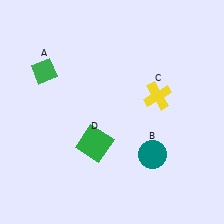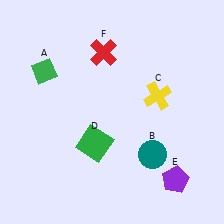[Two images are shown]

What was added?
A purple pentagon (E), a red cross (F) were added in Image 2.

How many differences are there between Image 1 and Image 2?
There are 2 differences between the two images.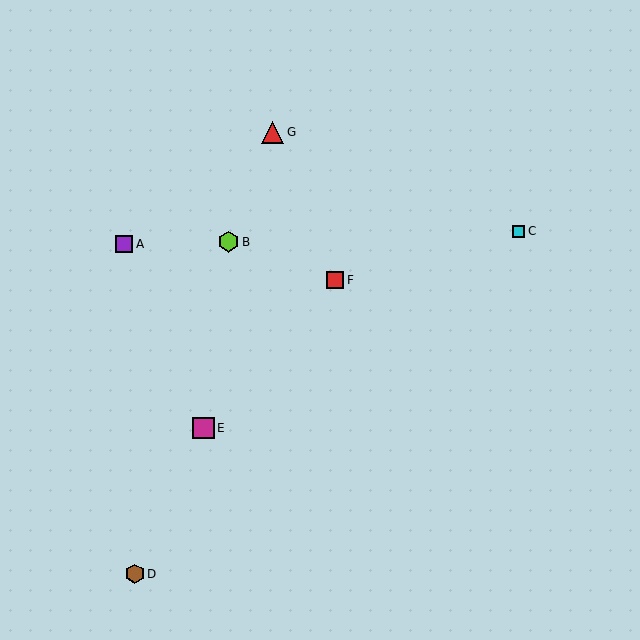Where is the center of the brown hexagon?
The center of the brown hexagon is at (135, 574).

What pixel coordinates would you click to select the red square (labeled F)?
Click at (335, 280) to select the red square F.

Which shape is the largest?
The red triangle (labeled G) is the largest.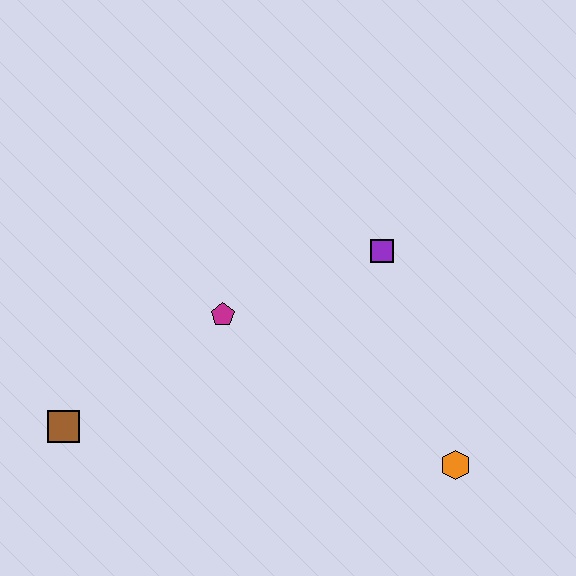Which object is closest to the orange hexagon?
The purple square is closest to the orange hexagon.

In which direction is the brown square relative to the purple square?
The brown square is to the left of the purple square.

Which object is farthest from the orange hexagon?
The brown square is farthest from the orange hexagon.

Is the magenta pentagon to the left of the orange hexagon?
Yes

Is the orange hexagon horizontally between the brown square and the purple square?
No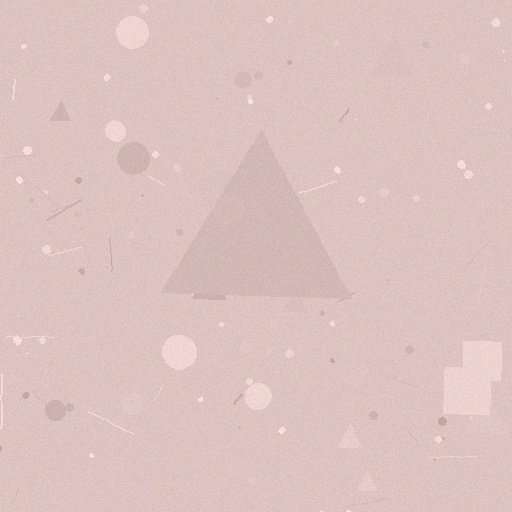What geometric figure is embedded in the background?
A triangle is embedded in the background.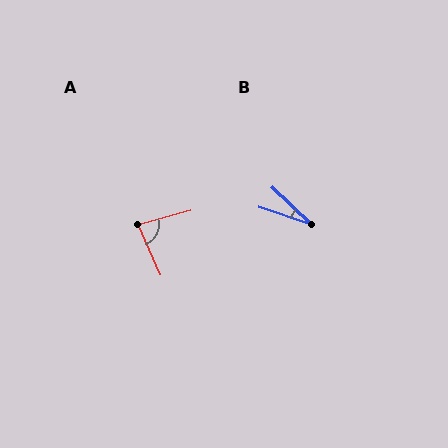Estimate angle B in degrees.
Approximately 25 degrees.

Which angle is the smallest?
B, at approximately 25 degrees.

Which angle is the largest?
A, at approximately 82 degrees.